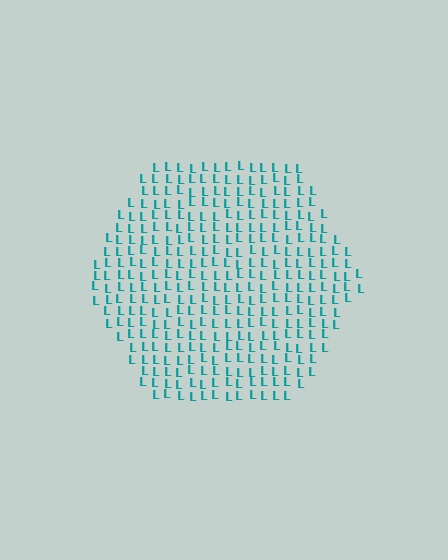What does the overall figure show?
The overall figure shows a hexagon.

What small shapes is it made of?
It is made of small letter L's.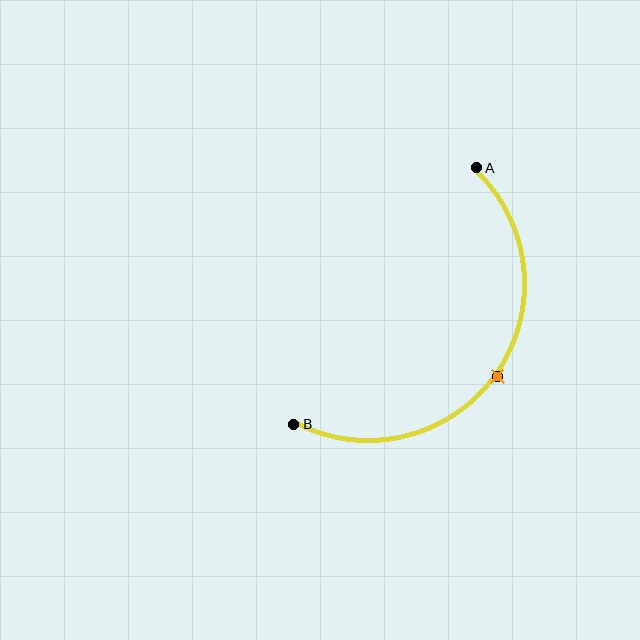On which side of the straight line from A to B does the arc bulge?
The arc bulges below and to the right of the straight line connecting A and B.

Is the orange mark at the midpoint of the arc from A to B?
Yes. The orange mark lies on the arc at equal arc-length from both A and B — it is the arc midpoint.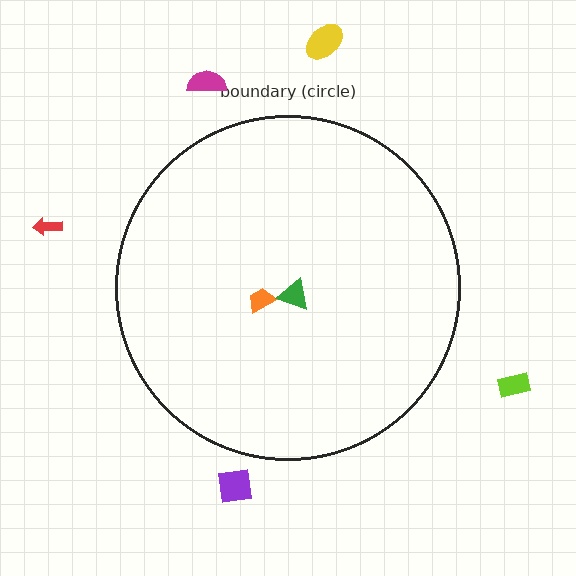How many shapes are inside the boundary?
2 inside, 5 outside.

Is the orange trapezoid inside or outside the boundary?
Inside.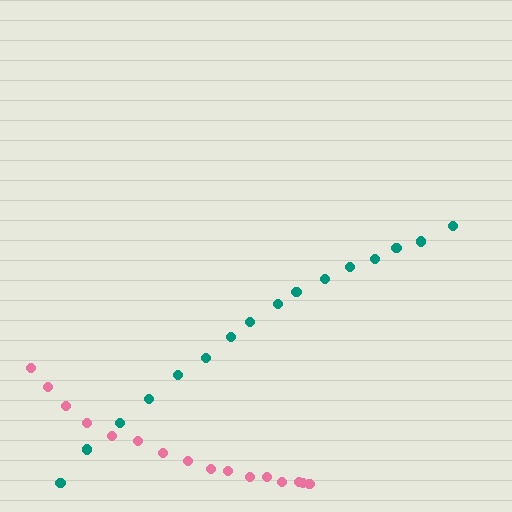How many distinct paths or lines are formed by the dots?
There are 2 distinct paths.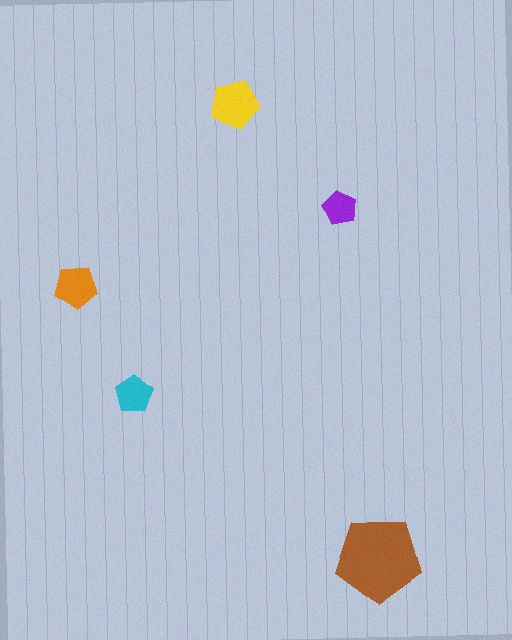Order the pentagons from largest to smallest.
the brown one, the yellow one, the orange one, the cyan one, the purple one.